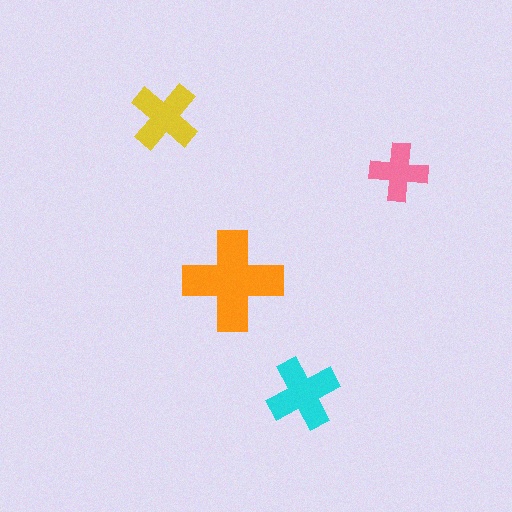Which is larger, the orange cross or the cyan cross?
The orange one.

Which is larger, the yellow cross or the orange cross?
The orange one.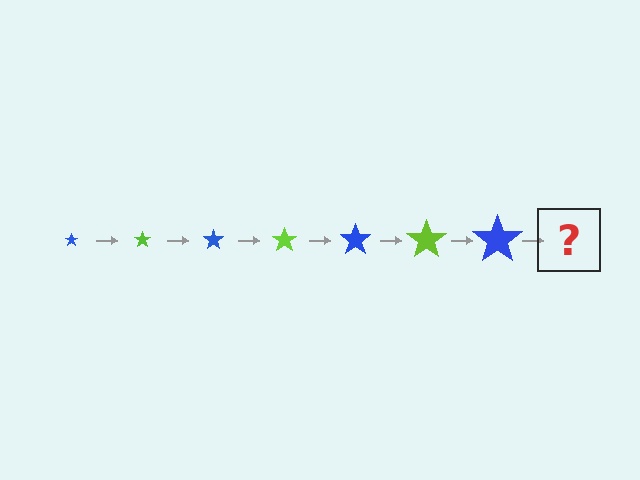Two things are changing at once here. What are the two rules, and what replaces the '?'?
The two rules are that the star grows larger each step and the color cycles through blue and lime. The '?' should be a lime star, larger than the previous one.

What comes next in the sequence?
The next element should be a lime star, larger than the previous one.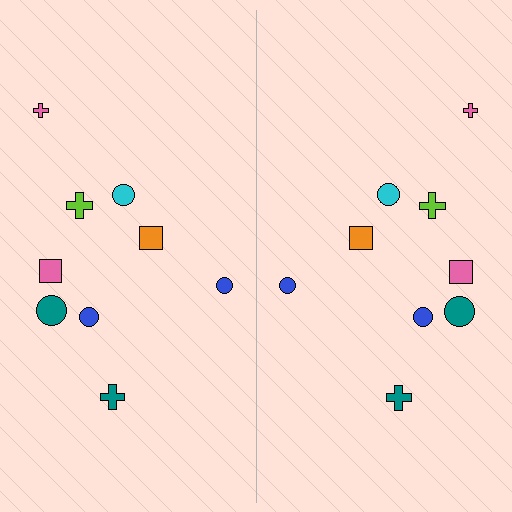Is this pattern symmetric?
Yes, this pattern has bilateral (reflection) symmetry.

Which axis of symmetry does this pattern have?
The pattern has a vertical axis of symmetry running through the center of the image.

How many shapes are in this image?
There are 18 shapes in this image.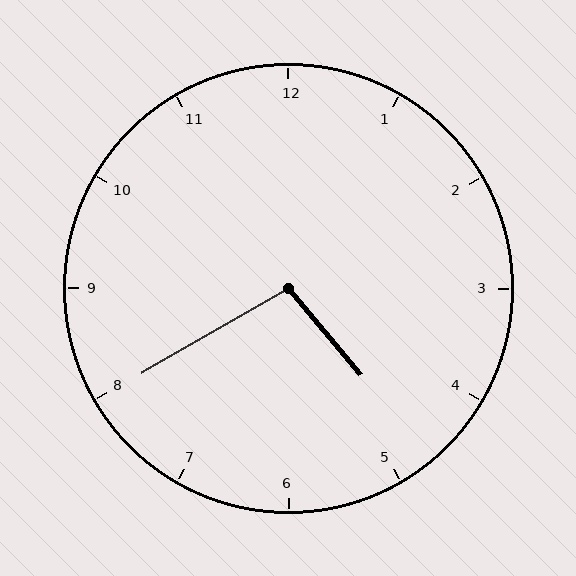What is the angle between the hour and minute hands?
Approximately 100 degrees.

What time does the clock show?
4:40.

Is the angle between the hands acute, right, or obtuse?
It is obtuse.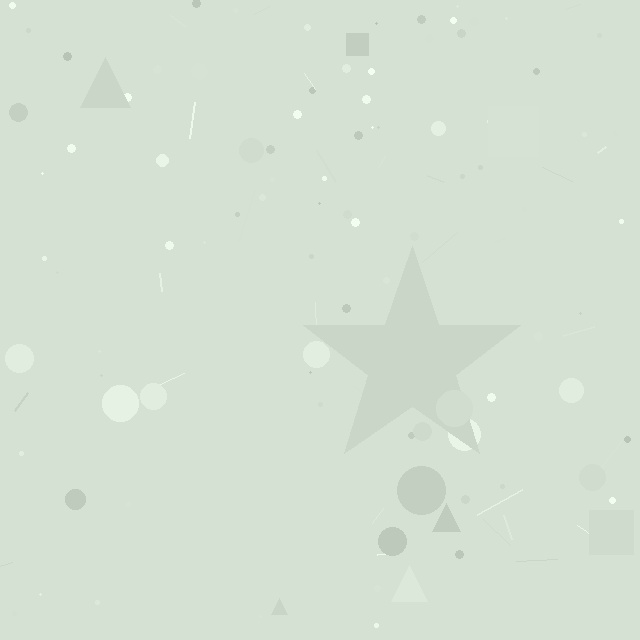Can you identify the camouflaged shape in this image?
The camouflaged shape is a star.